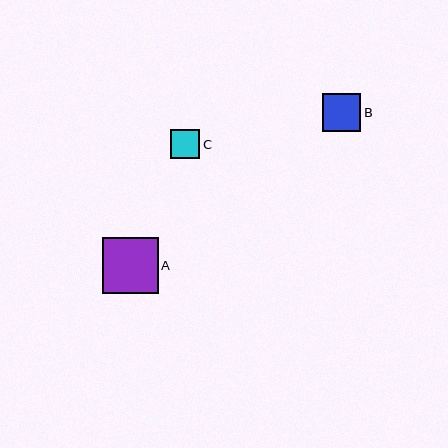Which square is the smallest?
Square C is the smallest with a size of approximately 29 pixels.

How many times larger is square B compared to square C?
Square B is approximately 1.3 times the size of square C.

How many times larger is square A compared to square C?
Square A is approximately 1.9 times the size of square C.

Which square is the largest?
Square A is the largest with a size of approximately 56 pixels.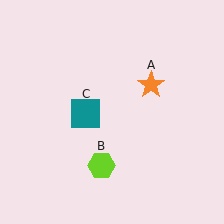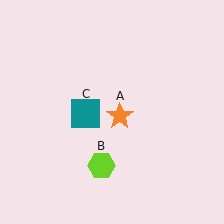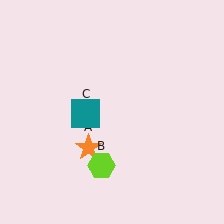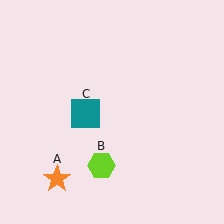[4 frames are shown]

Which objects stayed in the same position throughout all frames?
Lime hexagon (object B) and teal square (object C) remained stationary.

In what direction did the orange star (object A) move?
The orange star (object A) moved down and to the left.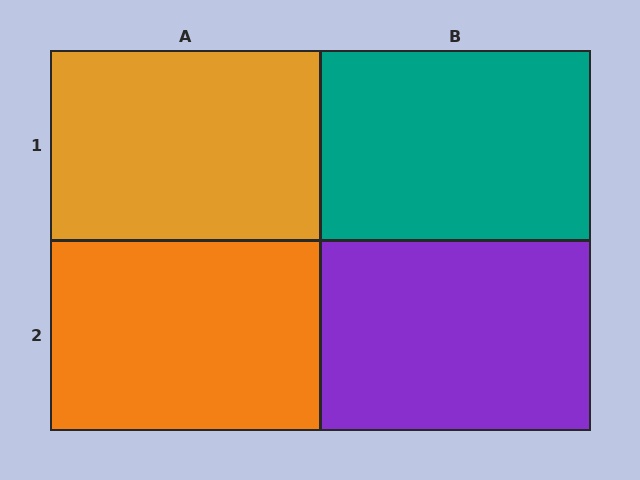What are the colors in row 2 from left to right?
Orange, purple.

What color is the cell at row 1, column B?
Teal.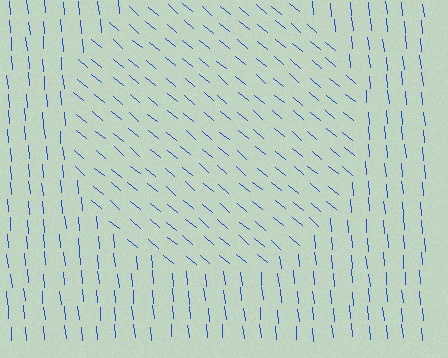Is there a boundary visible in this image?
Yes, there is a texture boundary formed by a change in line orientation.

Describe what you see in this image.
The image is filled with small blue line segments. A circle region in the image has lines oriented differently from the surrounding lines, creating a visible texture boundary.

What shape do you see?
I see a circle.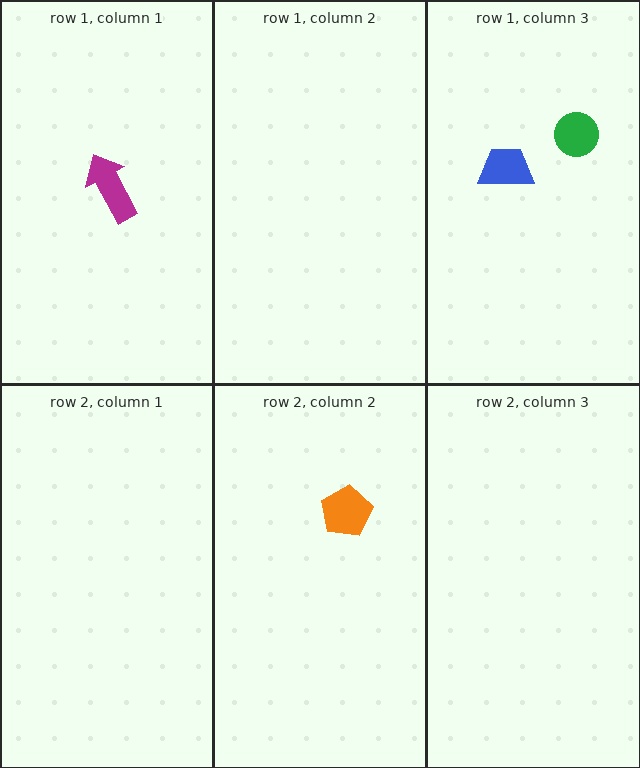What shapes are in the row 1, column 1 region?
The magenta arrow.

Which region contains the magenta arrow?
The row 1, column 1 region.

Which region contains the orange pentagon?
The row 2, column 2 region.